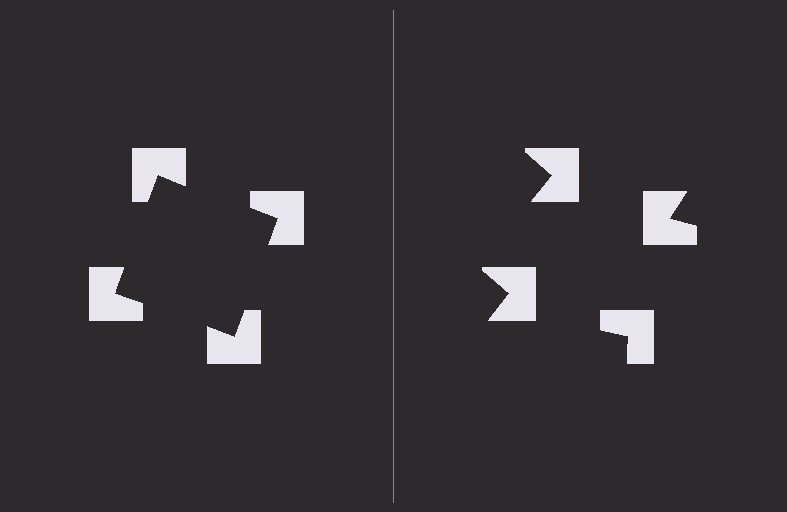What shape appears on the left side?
An illusory square.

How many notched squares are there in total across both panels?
8 — 4 on each side.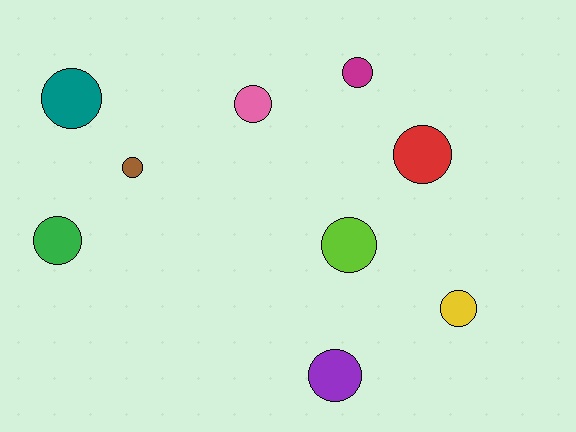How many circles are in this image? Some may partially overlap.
There are 9 circles.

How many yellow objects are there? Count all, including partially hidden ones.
There is 1 yellow object.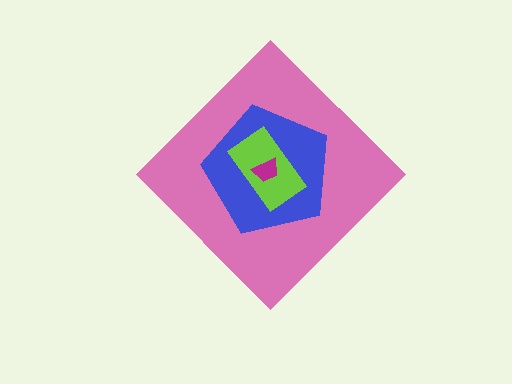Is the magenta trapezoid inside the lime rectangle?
Yes.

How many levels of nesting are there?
4.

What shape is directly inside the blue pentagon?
The lime rectangle.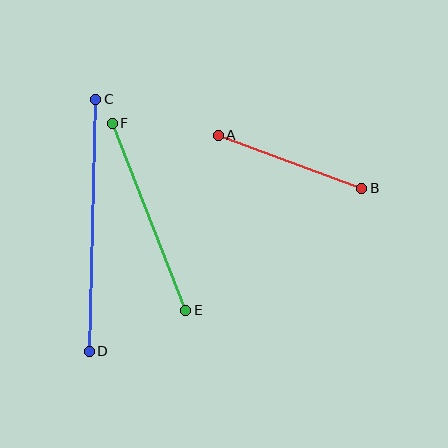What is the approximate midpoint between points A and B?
The midpoint is at approximately (290, 162) pixels.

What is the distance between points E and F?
The distance is approximately 201 pixels.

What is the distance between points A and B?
The distance is approximately 153 pixels.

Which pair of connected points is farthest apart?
Points C and D are farthest apart.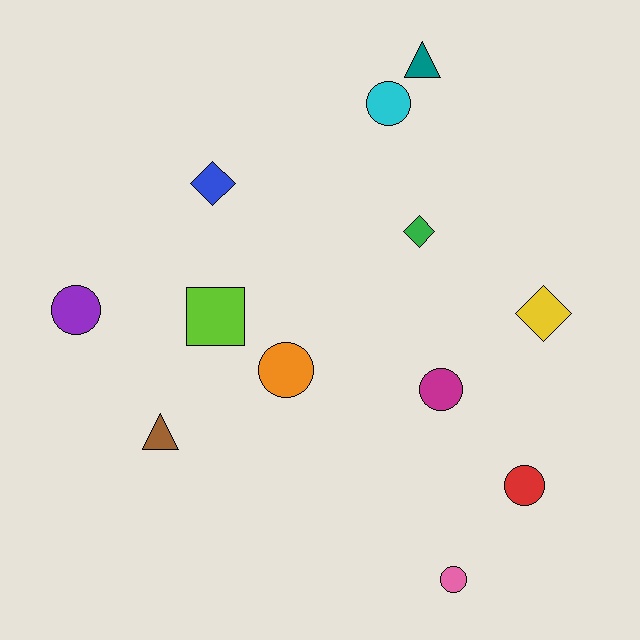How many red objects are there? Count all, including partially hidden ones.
There is 1 red object.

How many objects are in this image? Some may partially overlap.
There are 12 objects.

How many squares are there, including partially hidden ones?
There is 1 square.